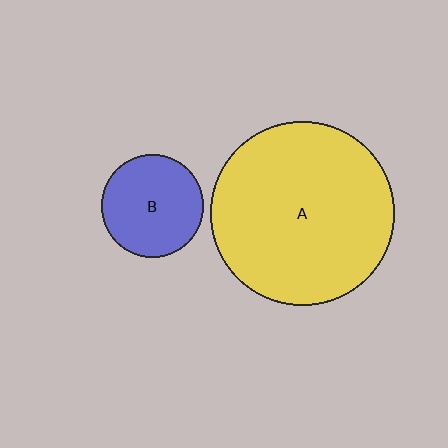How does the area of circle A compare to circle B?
Approximately 3.2 times.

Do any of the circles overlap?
No, none of the circles overlap.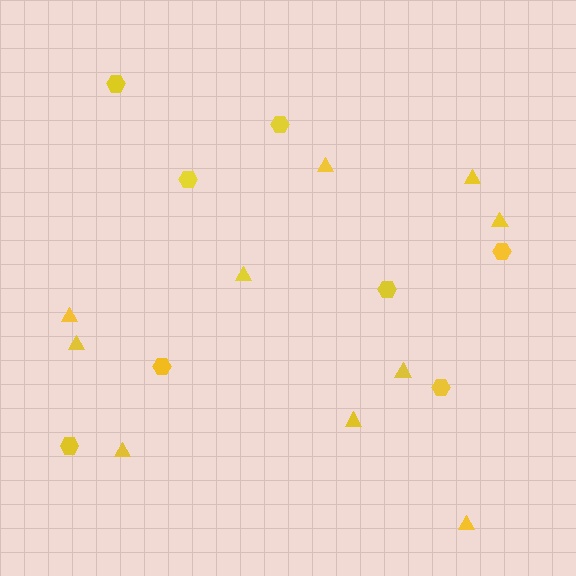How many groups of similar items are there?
There are 2 groups: one group of hexagons (8) and one group of triangles (10).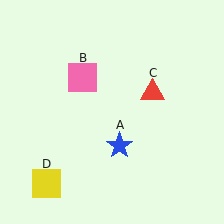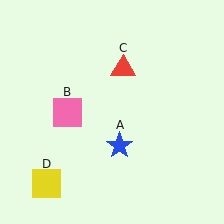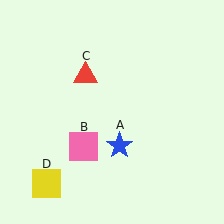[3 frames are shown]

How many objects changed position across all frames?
2 objects changed position: pink square (object B), red triangle (object C).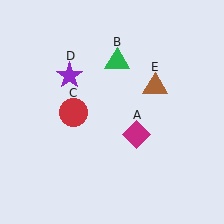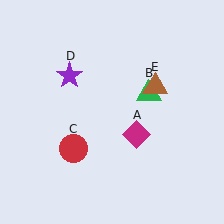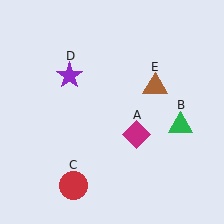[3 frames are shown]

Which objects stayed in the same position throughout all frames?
Magenta diamond (object A) and purple star (object D) and brown triangle (object E) remained stationary.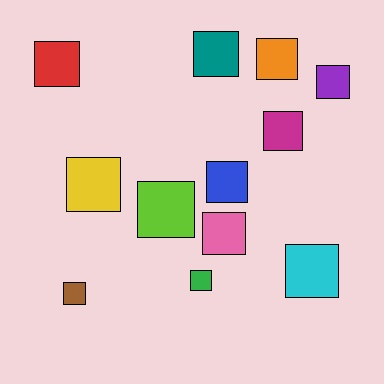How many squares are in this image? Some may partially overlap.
There are 12 squares.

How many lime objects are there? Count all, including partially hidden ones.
There is 1 lime object.